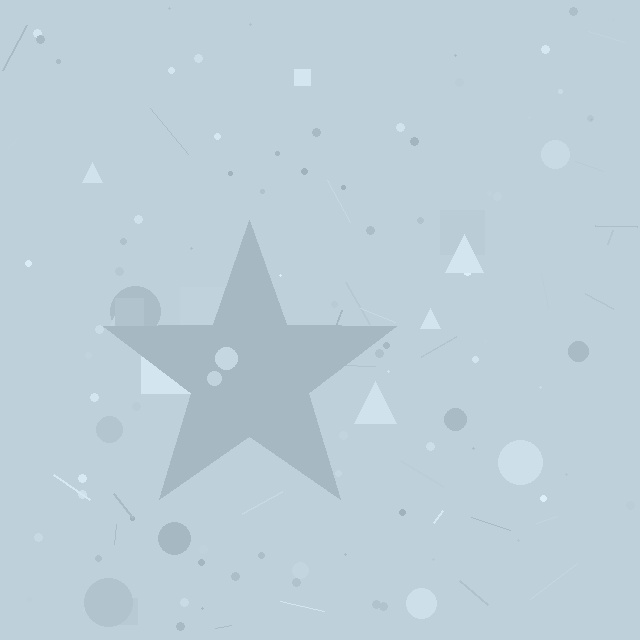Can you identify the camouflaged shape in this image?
The camouflaged shape is a star.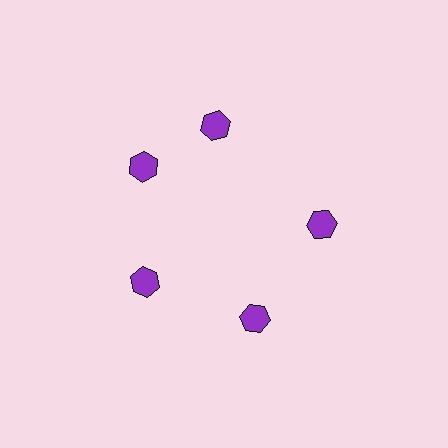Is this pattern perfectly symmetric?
No. The 5 purple hexagons are arranged in a ring, but one element near the 1 o'clock position is rotated out of alignment along the ring, breaking the 5-fold rotational symmetry.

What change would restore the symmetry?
The symmetry would be restored by rotating it back into even spacing with its neighbors so that all 5 hexagons sit at equal angles and equal distance from the center.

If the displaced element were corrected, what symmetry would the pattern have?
It would have 5-fold rotational symmetry — the pattern would map onto itself every 72 degrees.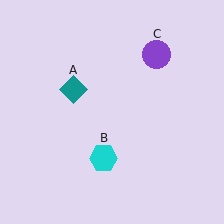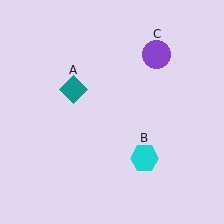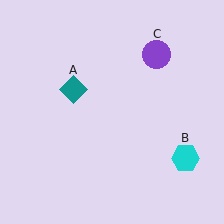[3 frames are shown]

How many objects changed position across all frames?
1 object changed position: cyan hexagon (object B).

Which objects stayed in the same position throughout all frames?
Teal diamond (object A) and purple circle (object C) remained stationary.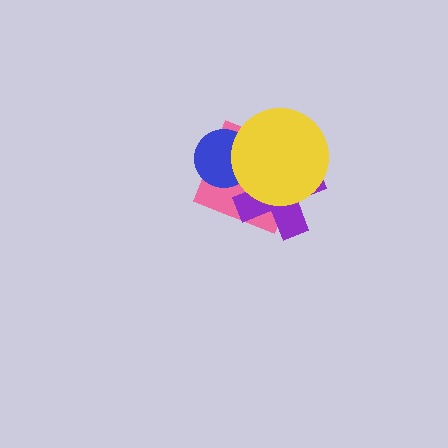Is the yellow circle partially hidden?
No, no other shape covers it.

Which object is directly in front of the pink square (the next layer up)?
The purple cross is directly in front of the pink square.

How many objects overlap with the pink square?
3 objects overlap with the pink square.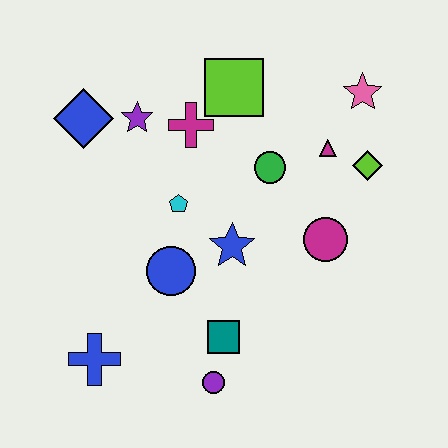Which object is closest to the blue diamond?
The purple star is closest to the blue diamond.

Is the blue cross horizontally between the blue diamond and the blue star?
Yes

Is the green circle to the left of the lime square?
No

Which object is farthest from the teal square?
The pink star is farthest from the teal square.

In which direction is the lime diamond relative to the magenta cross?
The lime diamond is to the right of the magenta cross.